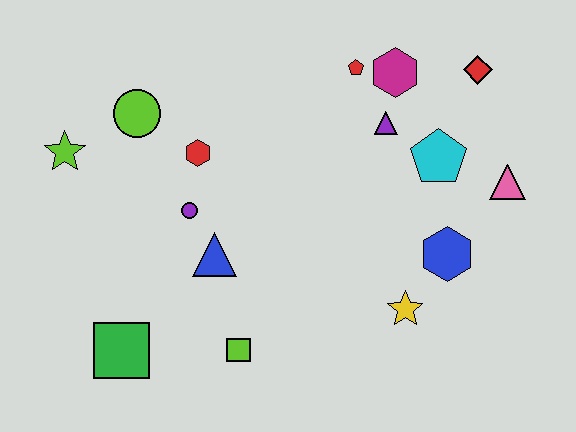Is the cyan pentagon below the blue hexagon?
No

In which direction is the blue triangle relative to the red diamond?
The blue triangle is to the left of the red diamond.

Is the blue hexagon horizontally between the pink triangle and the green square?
Yes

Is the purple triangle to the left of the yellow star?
Yes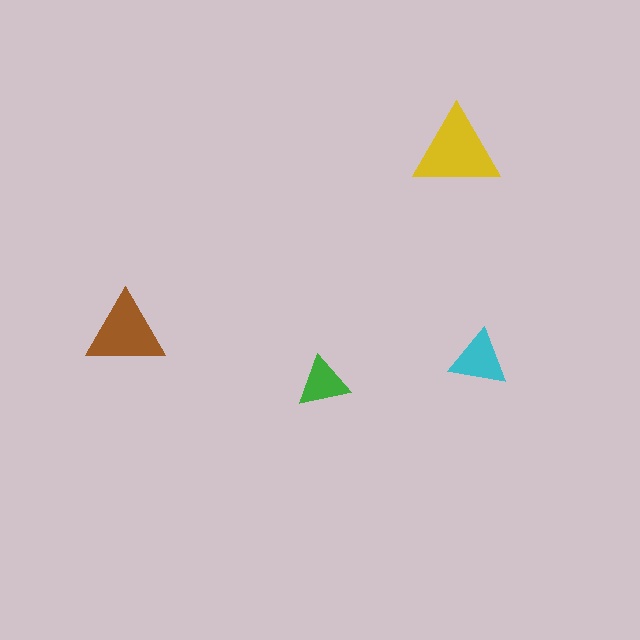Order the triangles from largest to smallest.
the yellow one, the brown one, the cyan one, the green one.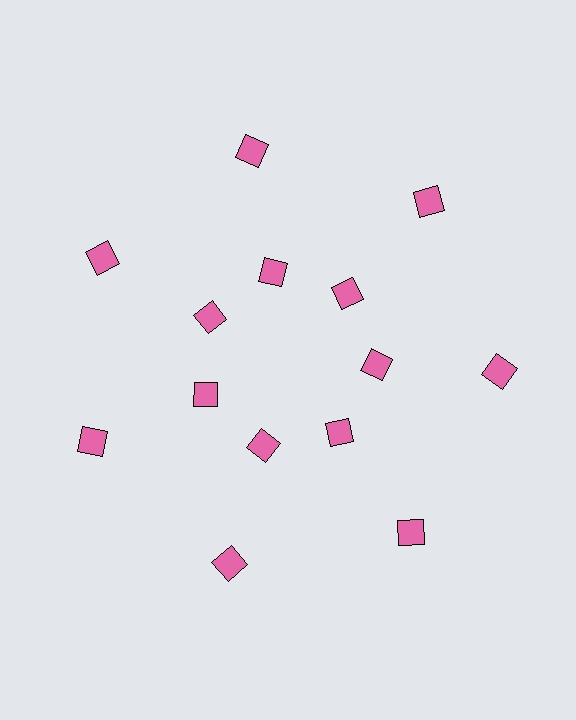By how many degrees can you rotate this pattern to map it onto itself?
The pattern maps onto itself every 51 degrees of rotation.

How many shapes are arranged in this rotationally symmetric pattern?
There are 14 shapes, arranged in 7 groups of 2.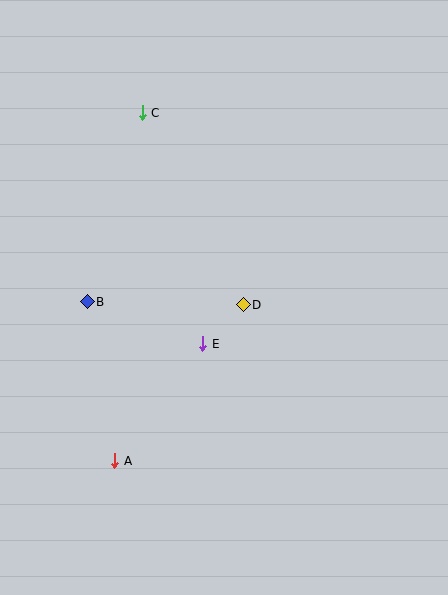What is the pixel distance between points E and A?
The distance between E and A is 147 pixels.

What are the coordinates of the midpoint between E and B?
The midpoint between E and B is at (145, 323).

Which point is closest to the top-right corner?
Point C is closest to the top-right corner.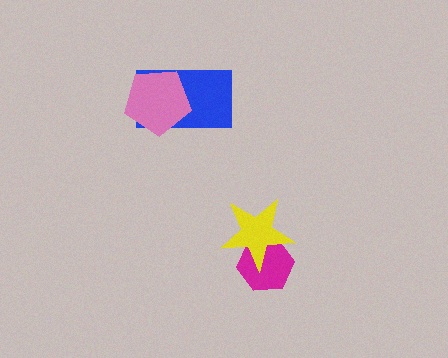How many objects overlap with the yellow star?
1 object overlaps with the yellow star.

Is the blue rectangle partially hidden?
Yes, it is partially covered by another shape.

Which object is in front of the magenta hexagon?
The yellow star is in front of the magenta hexagon.